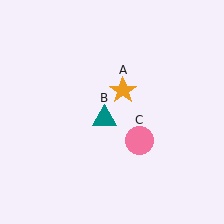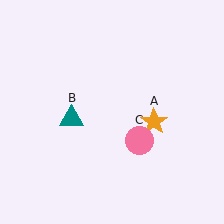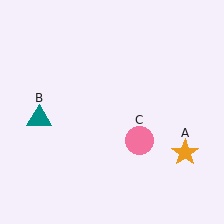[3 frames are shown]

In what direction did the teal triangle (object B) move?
The teal triangle (object B) moved left.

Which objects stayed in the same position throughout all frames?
Pink circle (object C) remained stationary.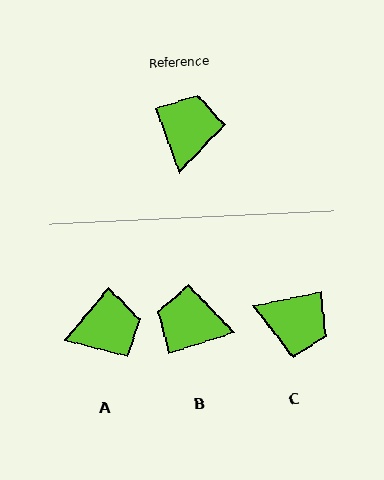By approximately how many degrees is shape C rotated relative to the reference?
Approximately 99 degrees clockwise.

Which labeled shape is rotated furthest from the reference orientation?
C, about 99 degrees away.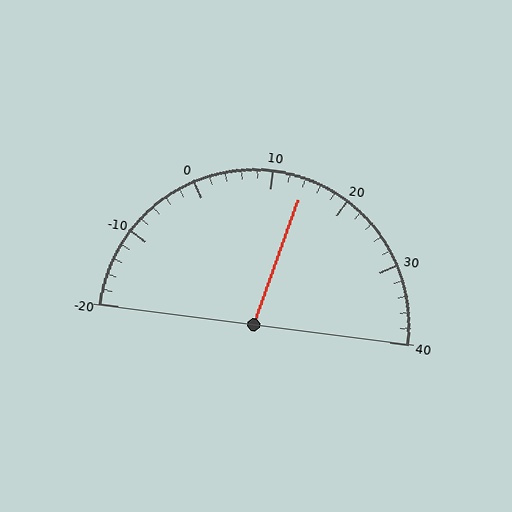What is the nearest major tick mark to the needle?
The nearest major tick mark is 10.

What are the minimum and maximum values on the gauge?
The gauge ranges from -20 to 40.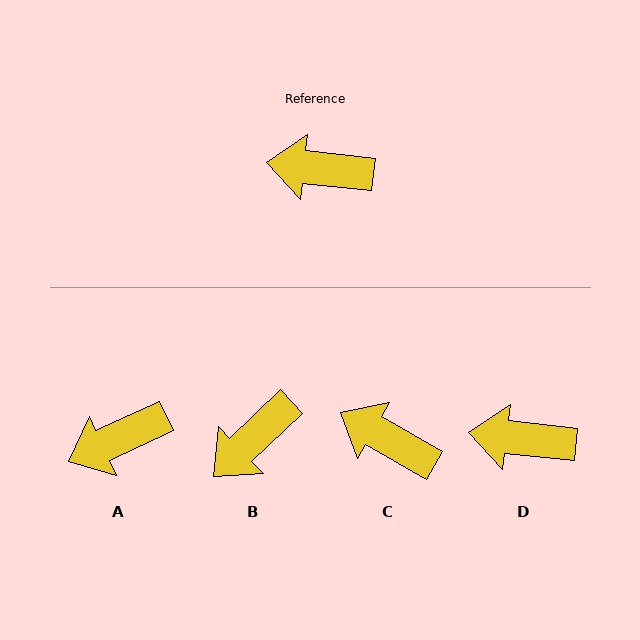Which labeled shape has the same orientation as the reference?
D.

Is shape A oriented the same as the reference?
No, it is off by about 32 degrees.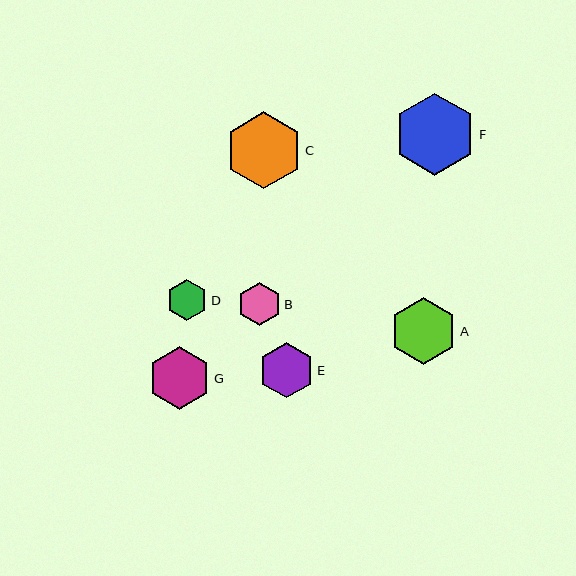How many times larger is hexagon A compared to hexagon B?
Hexagon A is approximately 1.5 times the size of hexagon B.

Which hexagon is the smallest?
Hexagon D is the smallest with a size of approximately 41 pixels.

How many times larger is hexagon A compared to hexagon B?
Hexagon A is approximately 1.5 times the size of hexagon B.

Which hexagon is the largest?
Hexagon F is the largest with a size of approximately 82 pixels.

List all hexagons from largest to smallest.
From largest to smallest: F, C, A, G, E, B, D.